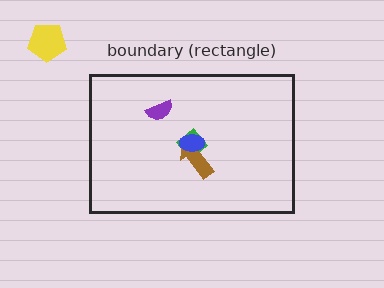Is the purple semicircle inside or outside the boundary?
Inside.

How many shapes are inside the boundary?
4 inside, 1 outside.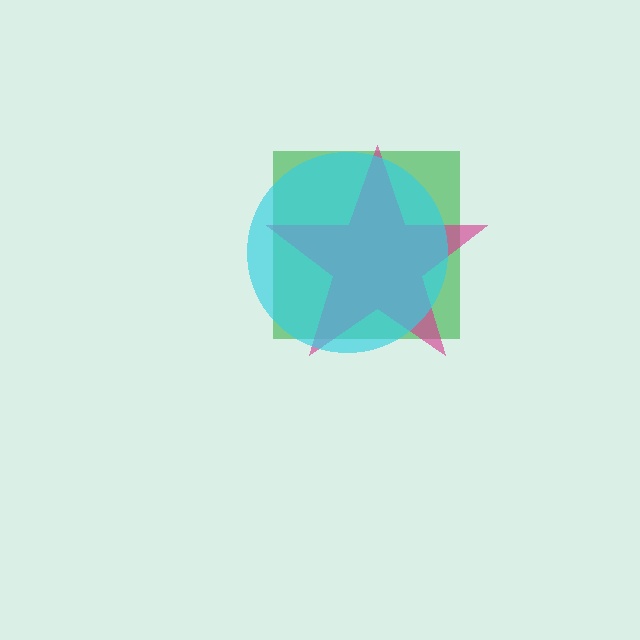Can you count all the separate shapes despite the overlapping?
Yes, there are 3 separate shapes.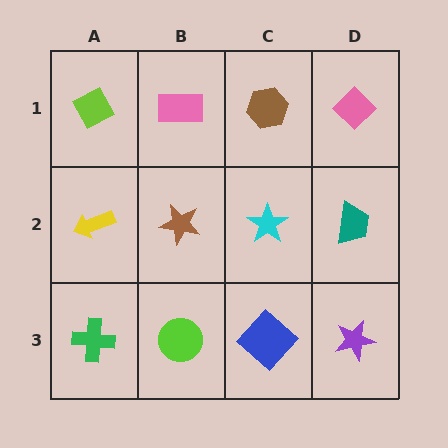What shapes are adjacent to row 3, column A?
A yellow arrow (row 2, column A), a lime circle (row 3, column B).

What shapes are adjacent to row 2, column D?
A pink diamond (row 1, column D), a purple star (row 3, column D), a cyan star (row 2, column C).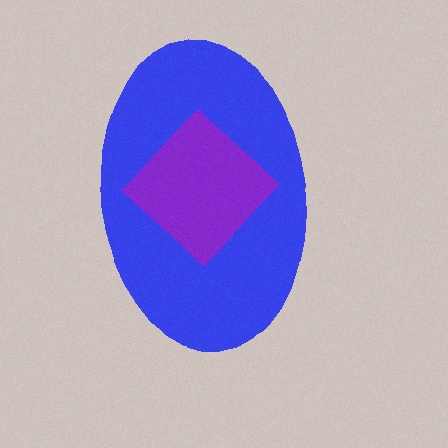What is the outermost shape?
The blue ellipse.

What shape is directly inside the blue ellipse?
The purple diamond.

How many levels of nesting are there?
2.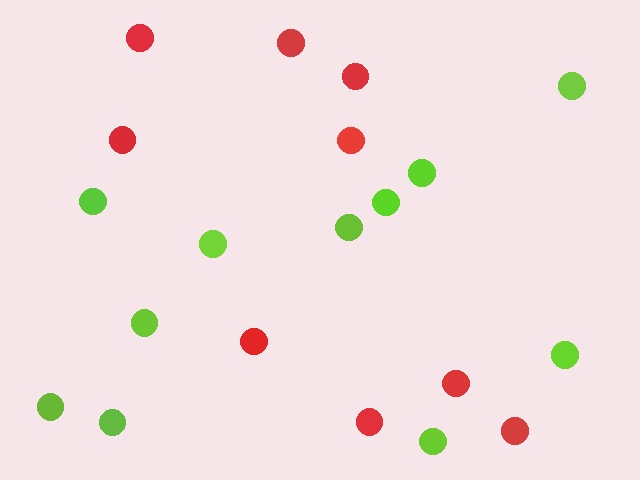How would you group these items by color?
There are 2 groups: one group of lime circles (11) and one group of red circles (9).